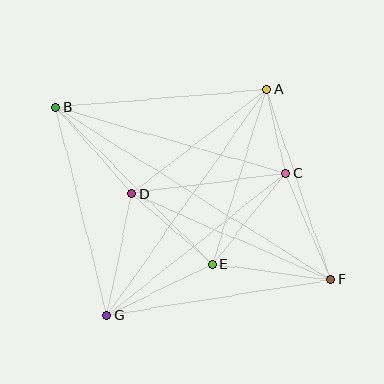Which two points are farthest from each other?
Points B and F are farthest from each other.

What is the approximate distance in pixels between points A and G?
The distance between A and G is approximately 276 pixels.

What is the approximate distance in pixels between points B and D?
The distance between B and D is approximately 115 pixels.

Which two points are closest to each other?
Points A and C are closest to each other.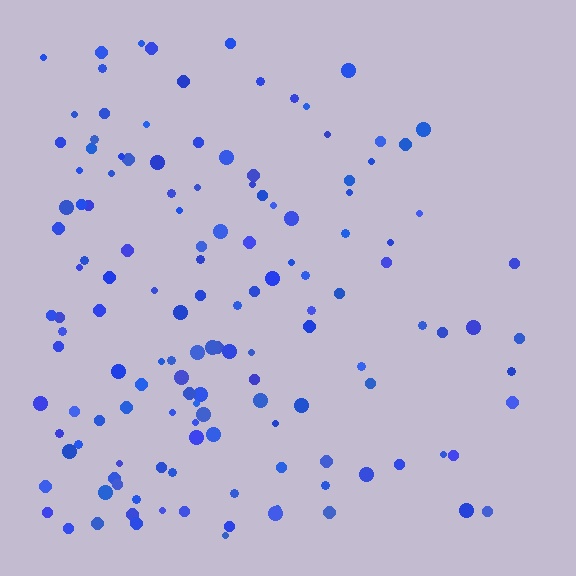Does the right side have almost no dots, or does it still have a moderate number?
Still a moderate number, just noticeably fewer than the left.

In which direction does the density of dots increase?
From right to left, with the left side densest.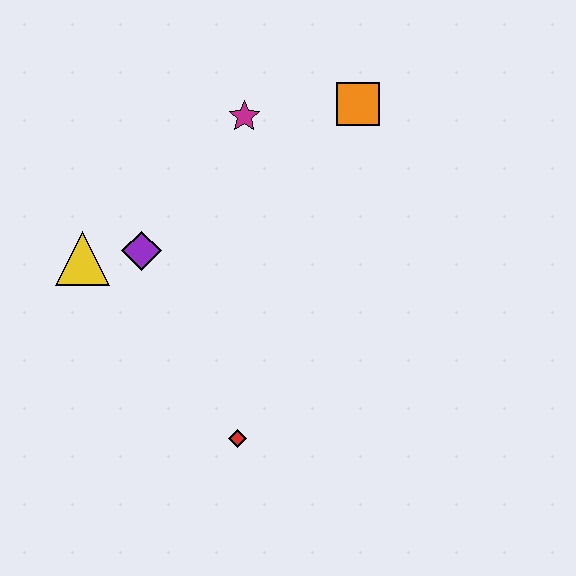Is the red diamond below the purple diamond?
Yes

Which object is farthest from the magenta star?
The red diamond is farthest from the magenta star.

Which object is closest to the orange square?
The magenta star is closest to the orange square.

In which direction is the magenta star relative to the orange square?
The magenta star is to the left of the orange square.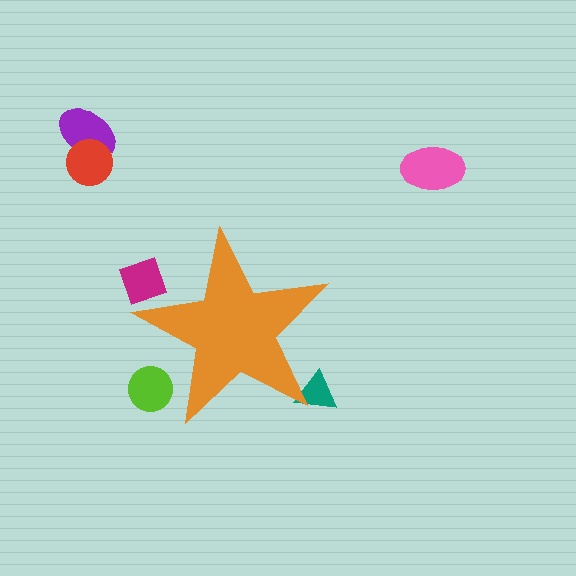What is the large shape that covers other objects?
An orange star.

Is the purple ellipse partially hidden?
No, the purple ellipse is fully visible.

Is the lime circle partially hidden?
Yes, the lime circle is partially hidden behind the orange star.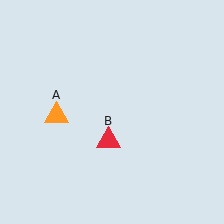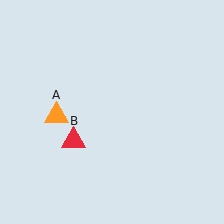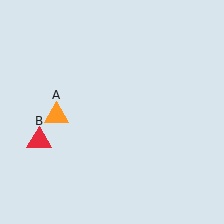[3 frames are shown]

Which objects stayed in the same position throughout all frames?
Orange triangle (object A) remained stationary.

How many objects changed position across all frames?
1 object changed position: red triangle (object B).